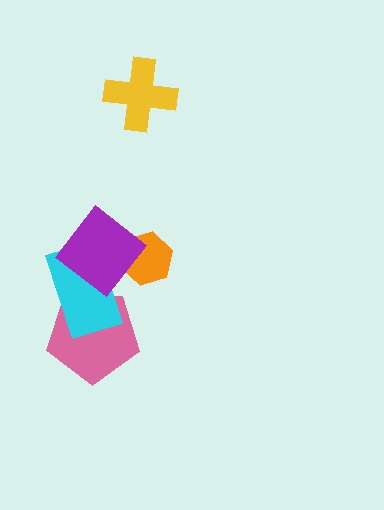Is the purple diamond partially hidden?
No, no other shape covers it.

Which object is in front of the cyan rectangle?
The purple diamond is in front of the cyan rectangle.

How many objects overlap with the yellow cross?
0 objects overlap with the yellow cross.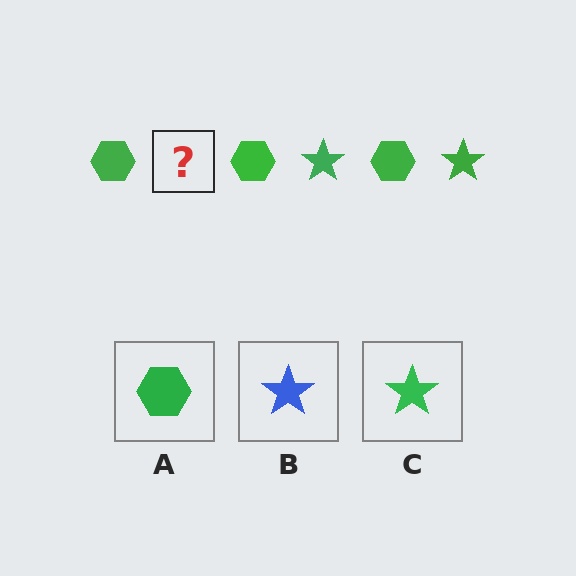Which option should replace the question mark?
Option C.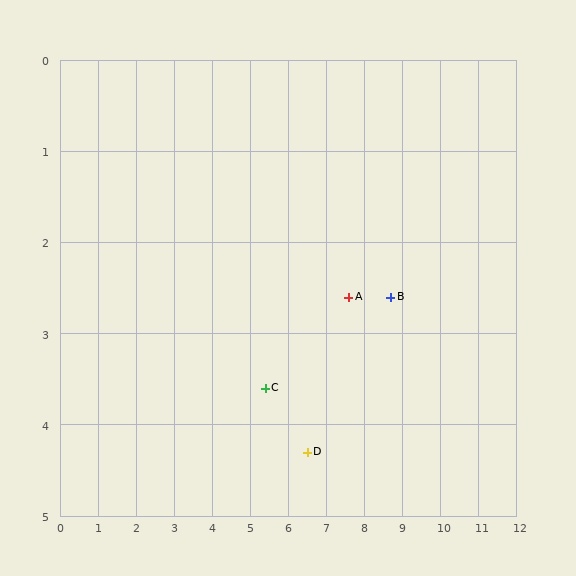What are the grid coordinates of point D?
Point D is at approximately (6.5, 4.3).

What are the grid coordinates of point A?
Point A is at approximately (7.6, 2.6).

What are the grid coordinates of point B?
Point B is at approximately (8.7, 2.6).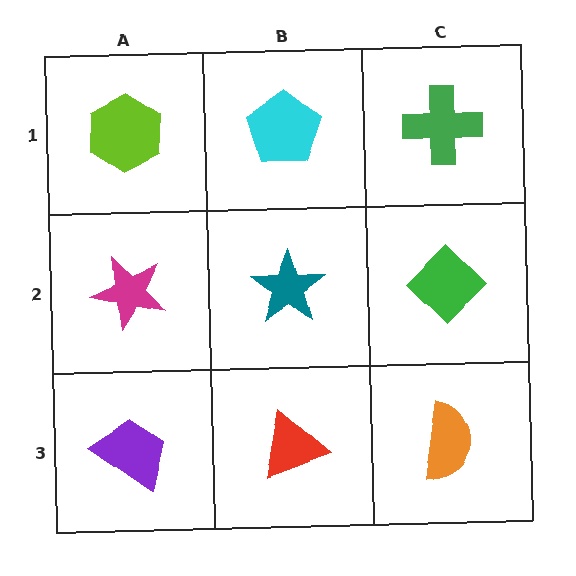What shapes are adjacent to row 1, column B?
A teal star (row 2, column B), a lime hexagon (row 1, column A), a green cross (row 1, column C).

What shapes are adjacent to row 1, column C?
A green diamond (row 2, column C), a cyan pentagon (row 1, column B).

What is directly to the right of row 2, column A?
A teal star.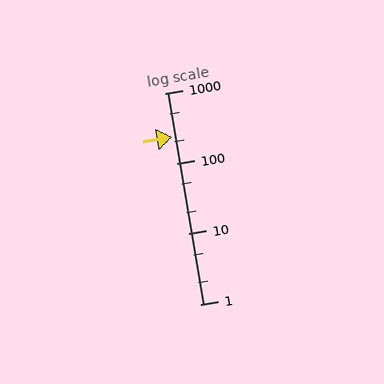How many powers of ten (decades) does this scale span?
The scale spans 3 decades, from 1 to 1000.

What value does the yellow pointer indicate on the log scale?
The pointer indicates approximately 240.